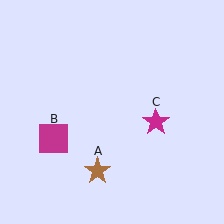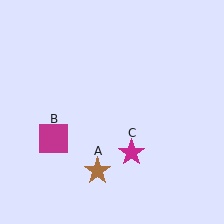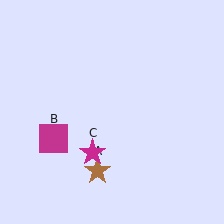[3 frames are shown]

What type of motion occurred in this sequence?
The magenta star (object C) rotated clockwise around the center of the scene.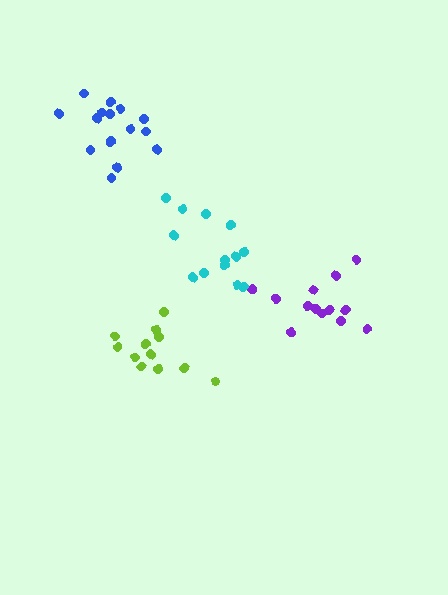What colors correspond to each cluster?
The clusters are colored: purple, lime, blue, cyan.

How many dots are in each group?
Group 1: 13 dots, Group 2: 12 dots, Group 3: 16 dots, Group 4: 13 dots (54 total).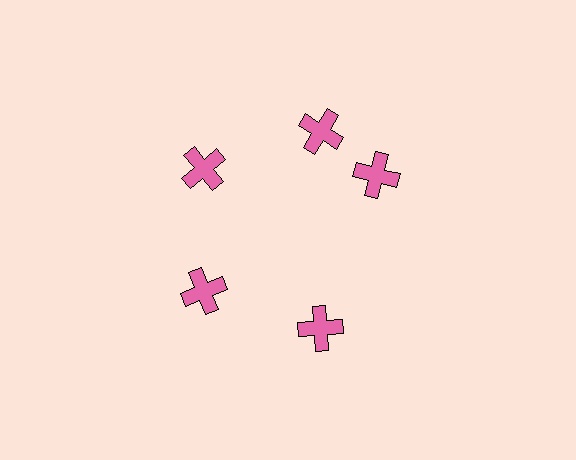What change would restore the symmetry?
The symmetry would be restored by rotating it back into even spacing with its neighbors so that all 5 crosses sit at equal angles and equal distance from the center.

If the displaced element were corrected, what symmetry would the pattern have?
It would have 5-fold rotational symmetry — the pattern would map onto itself every 72 degrees.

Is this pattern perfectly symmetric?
No. The 5 pink crosses are arranged in a ring, but one element near the 3 o'clock position is rotated out of alignment along the ring, breaking the 5-fold rotational symmetry.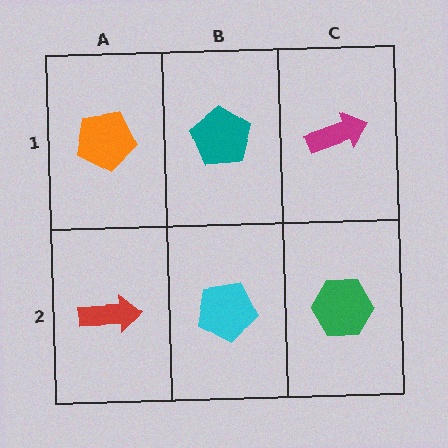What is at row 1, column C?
A magenta arrow.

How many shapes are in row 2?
3 shapes.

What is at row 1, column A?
An orange pentagon.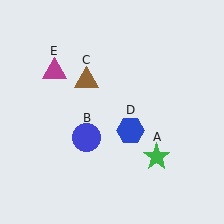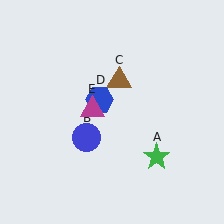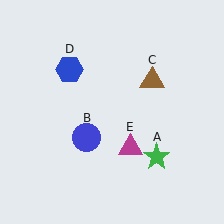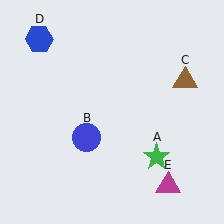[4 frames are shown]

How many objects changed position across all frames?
3 objects changed position: brown triangle (object C), blue hexagon (object D), magenta triangle (object E).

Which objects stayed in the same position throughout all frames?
Green star (object A) and blue circle (object B) remained stationary.